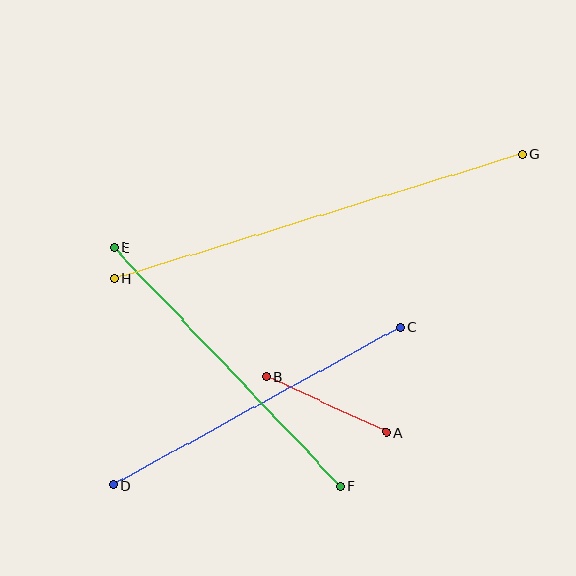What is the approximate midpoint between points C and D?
The midpoint is at approximately (257, 406) pixels.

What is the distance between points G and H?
The distance is approximately 426 pixels.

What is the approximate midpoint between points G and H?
The midpoint is at approximately (318, 216) pixels.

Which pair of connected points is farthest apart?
Points G and H are farthest apart.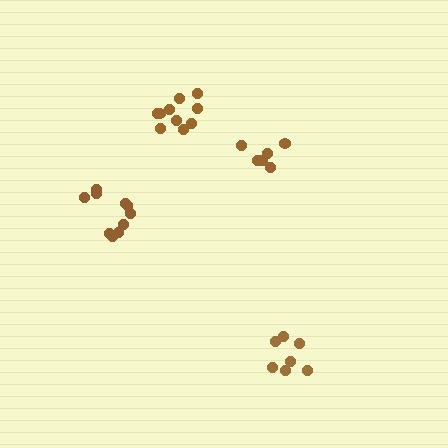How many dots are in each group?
Group 1: 10 dots, Group 2: 6 dots, Group 3: 7 dots, Group 4: 10 dots (33 total).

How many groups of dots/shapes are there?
There are 4 groups.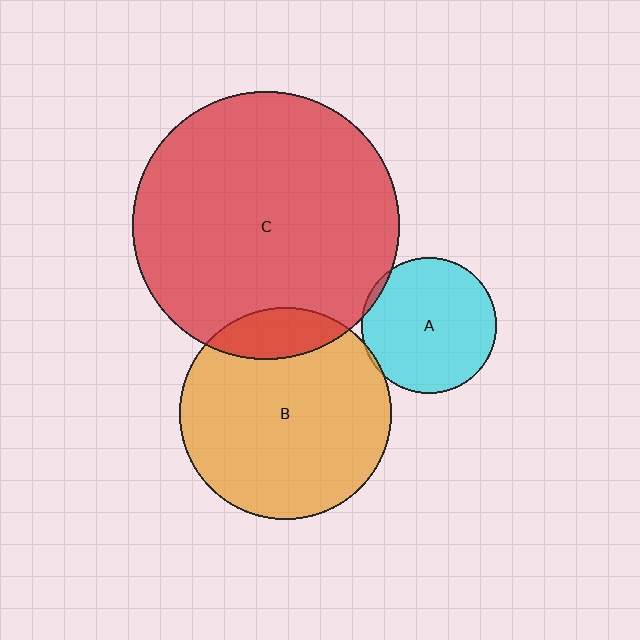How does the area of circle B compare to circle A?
Approximately 2.4 times.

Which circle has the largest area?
Circle C (red).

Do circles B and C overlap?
Yes.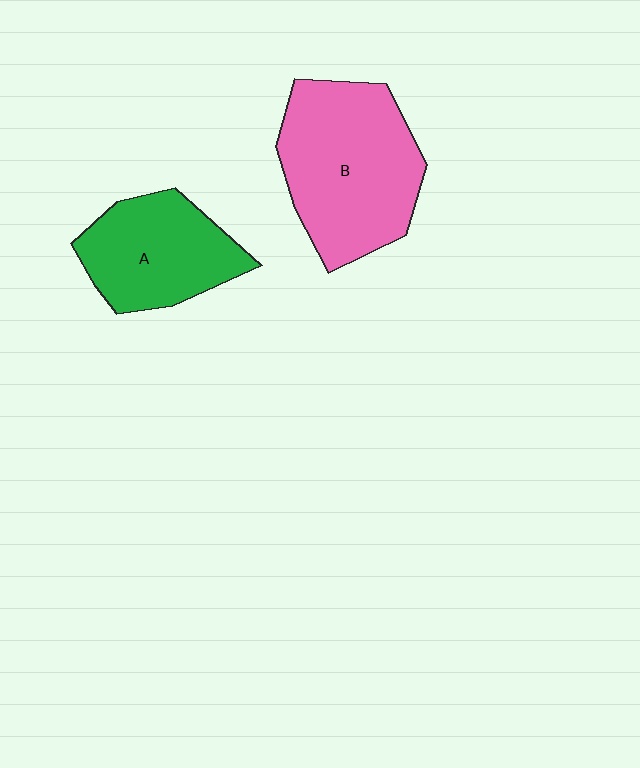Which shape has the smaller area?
Shape A (green).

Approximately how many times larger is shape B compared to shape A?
Approximately 1.4 times.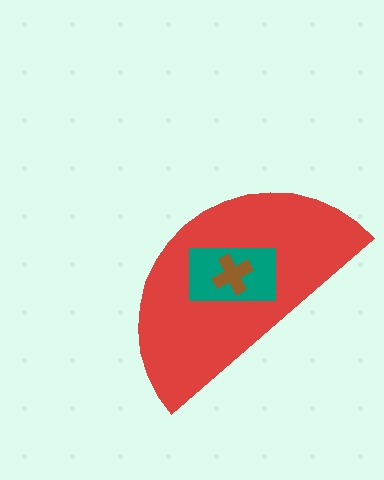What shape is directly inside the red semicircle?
The teal rectangle.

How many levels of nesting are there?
3.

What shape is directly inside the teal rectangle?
The brown cross.